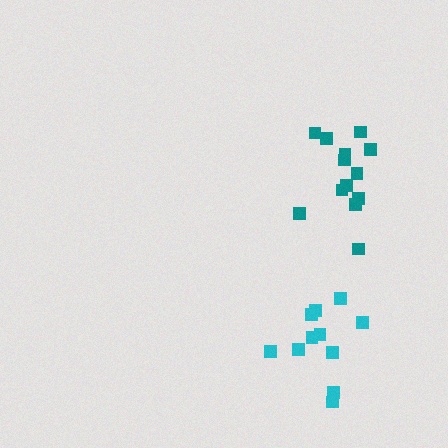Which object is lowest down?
The cyan cluster is bottommost.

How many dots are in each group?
Group 1: 13 dots, Group 2: 11 dots (24 total).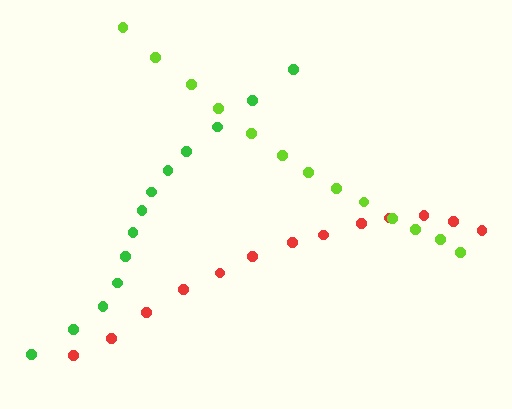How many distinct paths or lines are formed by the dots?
There are 3 distinct paths.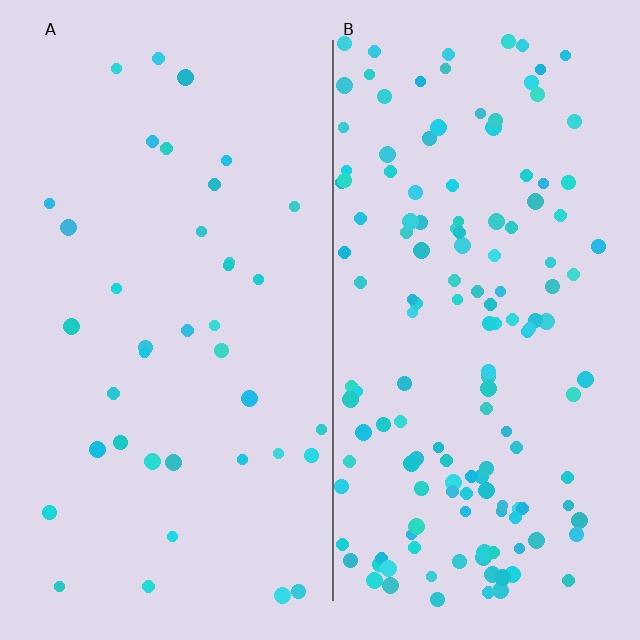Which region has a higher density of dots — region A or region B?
B (the right).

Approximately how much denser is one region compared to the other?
Approximately 3.8× — region B over region A.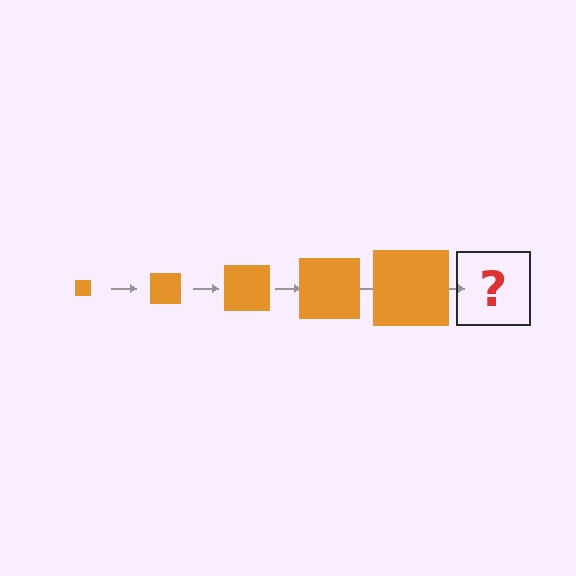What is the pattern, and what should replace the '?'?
The pattern is that the square gets progressively larger each step. The '?' should be an orange square, larger than the previous one.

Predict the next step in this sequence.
The next step is an orange square, larger than the previous one.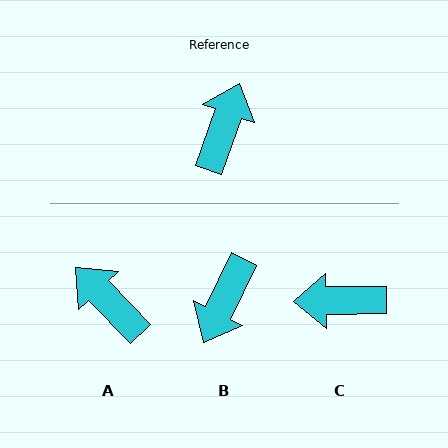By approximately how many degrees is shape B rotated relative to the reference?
Approximately 174 degrees counter-clockwise.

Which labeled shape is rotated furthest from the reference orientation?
B, about 174 degrees away.